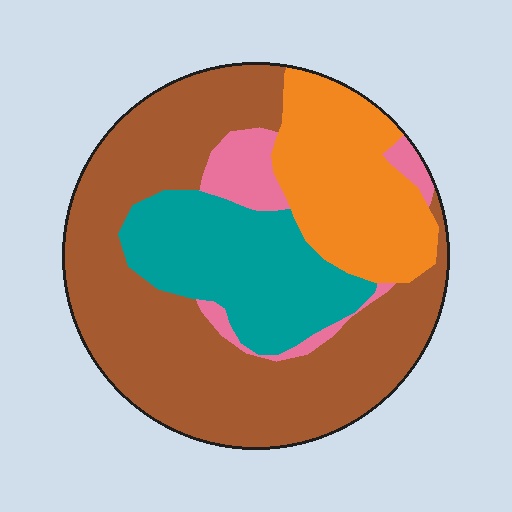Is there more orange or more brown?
Brown.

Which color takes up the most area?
Brown, at roughly 50%.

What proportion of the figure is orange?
Orange covers 20% of the figure.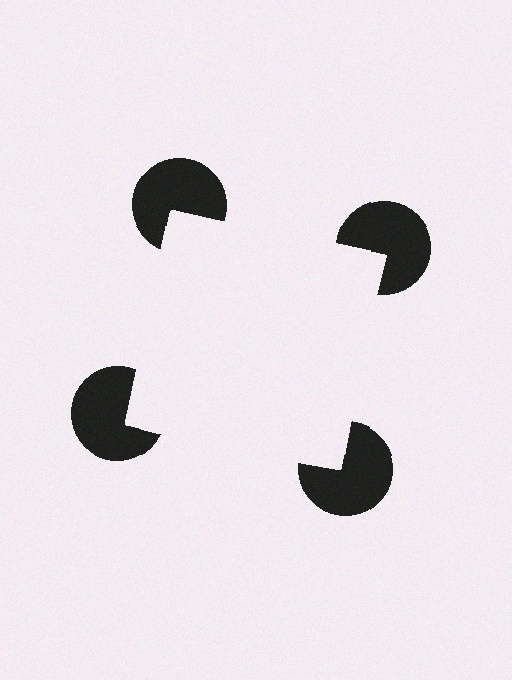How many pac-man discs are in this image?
There are 4 — one at each vertex of the illusory square.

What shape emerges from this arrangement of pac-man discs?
An illusory square — its edges are inferred from the aligned wedge cuts in the pac-man discs, not physically drawn.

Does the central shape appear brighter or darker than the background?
It typically appears slightly brighter than the background, even though no actual brightness change is drawn.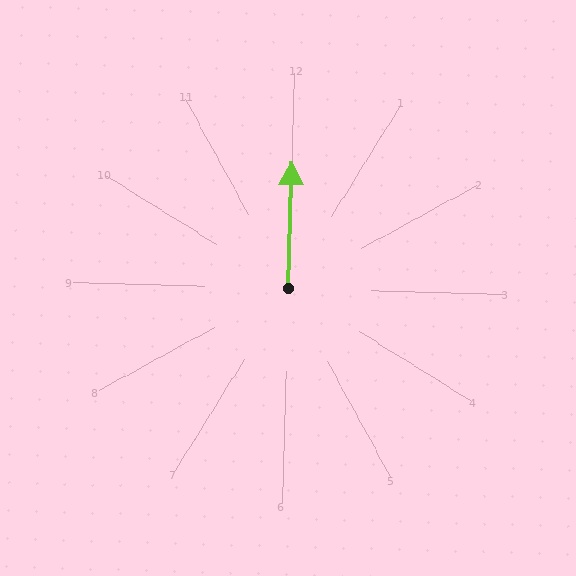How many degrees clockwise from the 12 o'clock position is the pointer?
Approximately 0 degrees.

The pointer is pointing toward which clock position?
Roughly 12 o'clock.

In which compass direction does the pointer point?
North.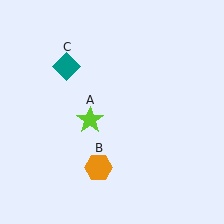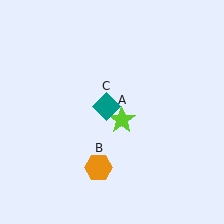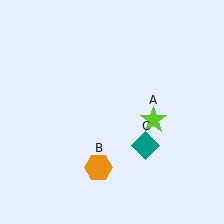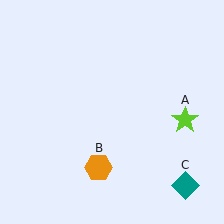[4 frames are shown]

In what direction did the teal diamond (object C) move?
The teal diamond (object C) moved down and to the right.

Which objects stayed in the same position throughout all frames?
Orange hexagon (object B) remained stationary.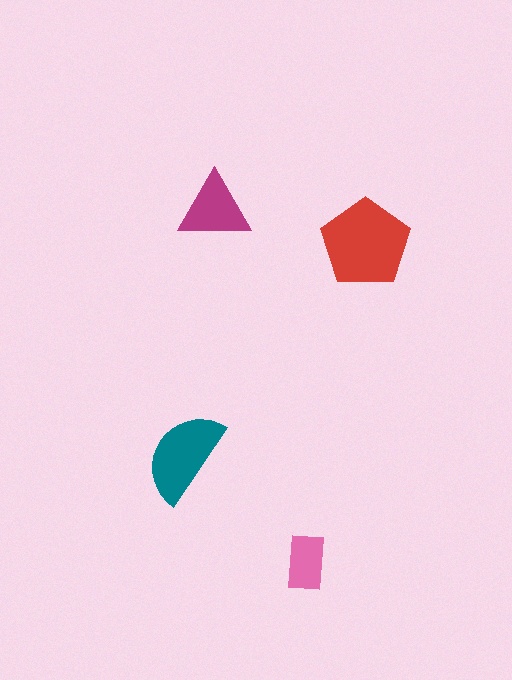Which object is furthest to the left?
The teal semicircle is leftmost.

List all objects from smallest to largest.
The pink rectangle, the magenta triangle, the teal semicircle, the red pentagon.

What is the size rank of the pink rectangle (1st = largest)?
4th.